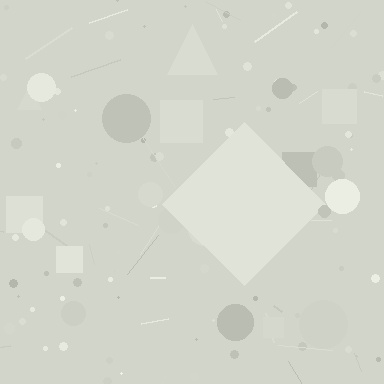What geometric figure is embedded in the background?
A diamond is embedded in the background.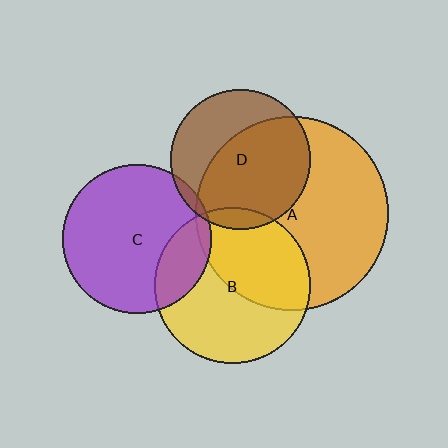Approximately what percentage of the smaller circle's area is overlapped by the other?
Approximately 60%.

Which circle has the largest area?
Circle A (orange).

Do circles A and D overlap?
Yes.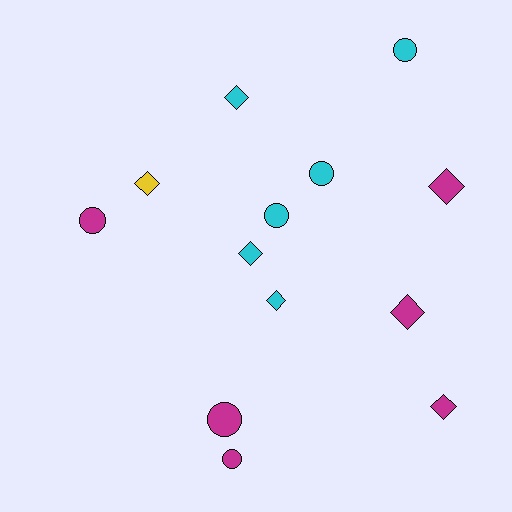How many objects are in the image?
There are 13 objects.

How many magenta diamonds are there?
There are 3 magenta diamonds.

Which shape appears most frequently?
Diamond, with 7 objects.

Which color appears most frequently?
Magenta, with 6 objects.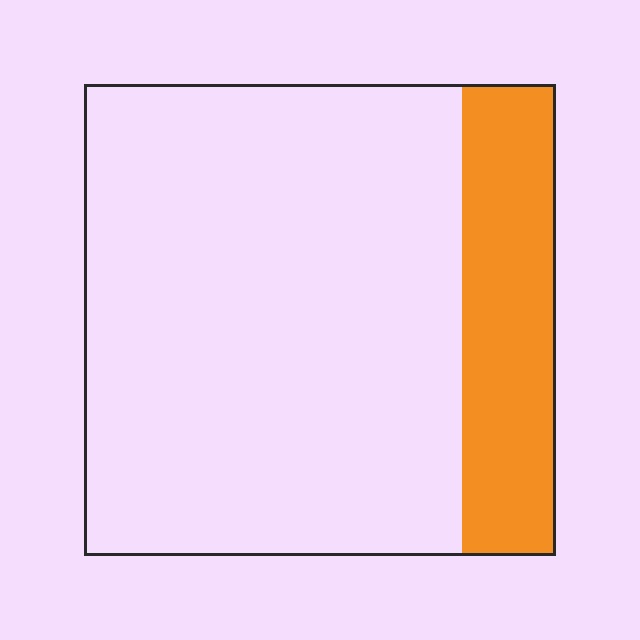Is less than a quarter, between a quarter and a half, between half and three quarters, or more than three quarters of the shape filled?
Less than a quarter.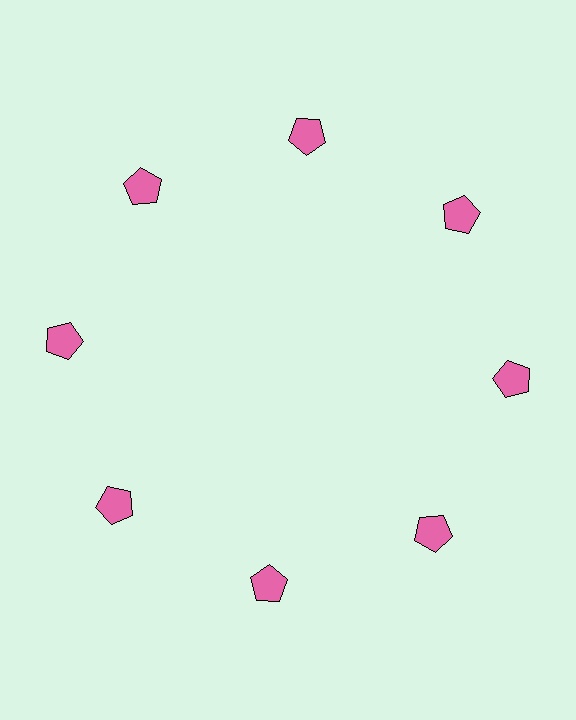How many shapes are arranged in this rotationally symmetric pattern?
There are 8 shapes, arranged in 8 groups of 1.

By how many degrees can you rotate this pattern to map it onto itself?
The pattern maps onto itself every 45 degrees of rotation.